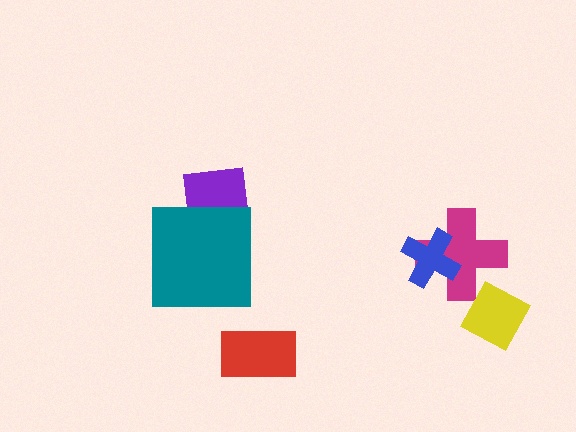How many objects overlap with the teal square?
1 object overlaps with the teal square.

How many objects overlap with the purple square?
1 object overlaps with the purple square.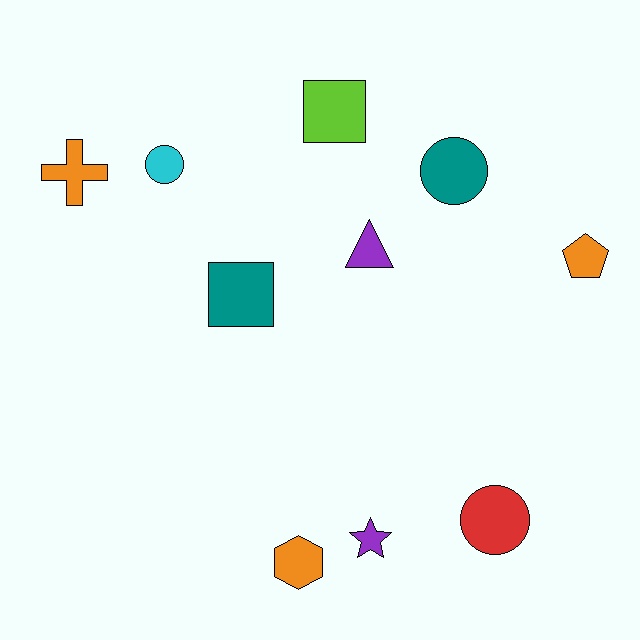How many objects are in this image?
There are 10 objects.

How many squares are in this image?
There are 2 squares.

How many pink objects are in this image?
There are no pink objects.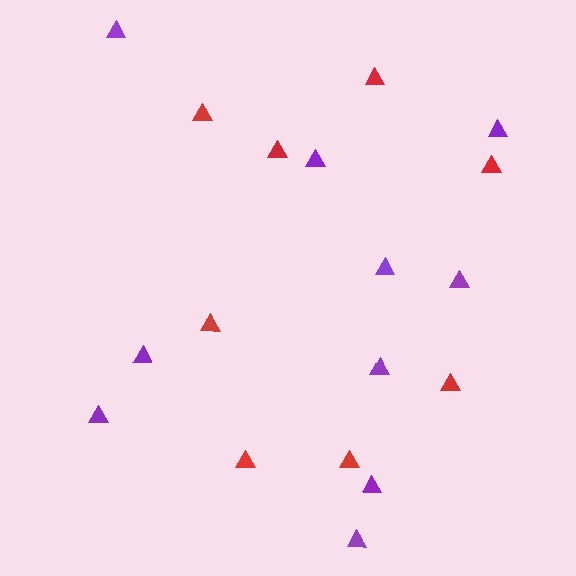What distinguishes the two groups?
There are 2 groups: one group of red triangles (8) and one group of purple triangles (10).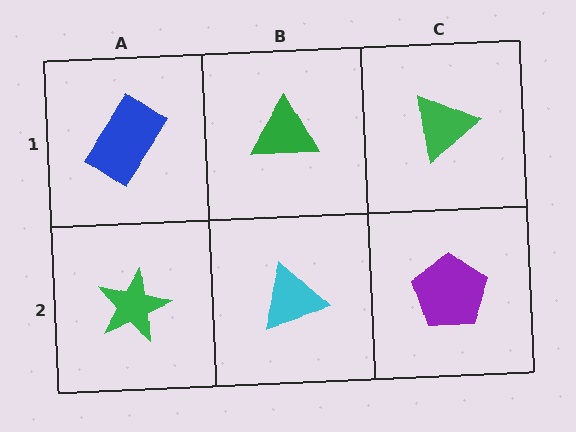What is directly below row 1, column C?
A purple pentagon.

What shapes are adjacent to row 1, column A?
A green star (row 2, column A), a green triangle (row 1, column B).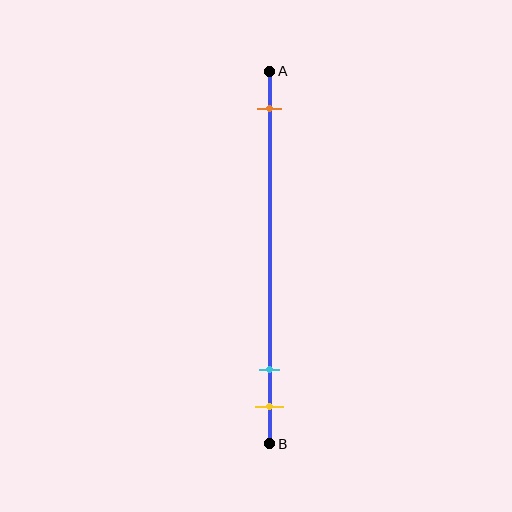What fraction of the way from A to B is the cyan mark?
The cyan mark is approximately 80% (0.8) of the way from A to B.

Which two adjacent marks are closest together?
The cyan and yellow marks are the closest adjacent pair.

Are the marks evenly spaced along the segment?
No, the marks are not evenly spaced.